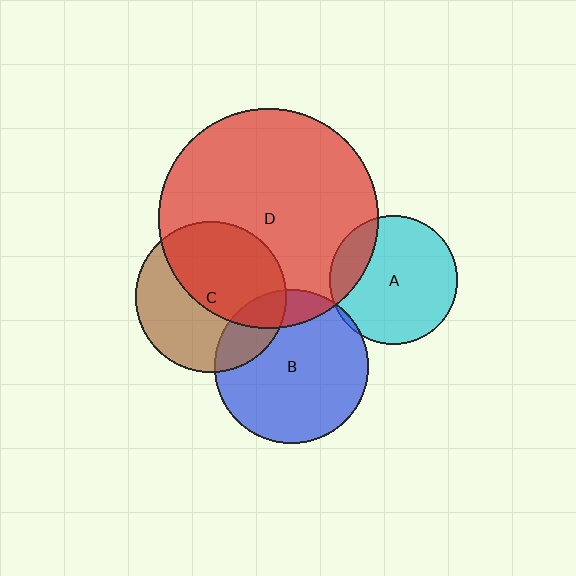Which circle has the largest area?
Circle D (red).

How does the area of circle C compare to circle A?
Approximately 1.4 times.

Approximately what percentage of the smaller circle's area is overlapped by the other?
Approximately 20%.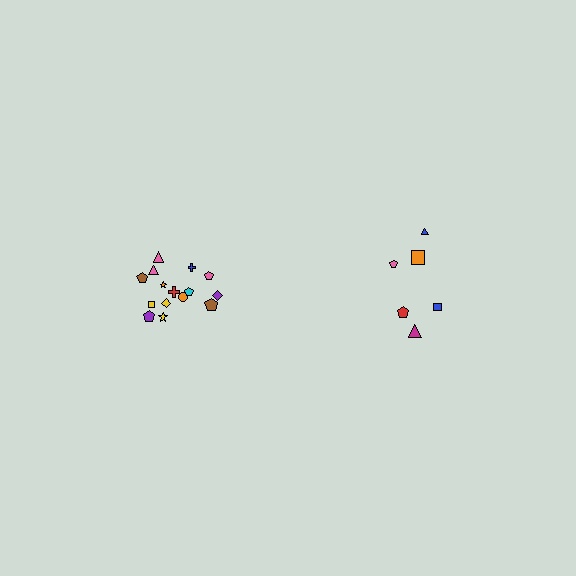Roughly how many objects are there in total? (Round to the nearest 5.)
Roughly 20 objects in total.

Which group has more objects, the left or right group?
The left group.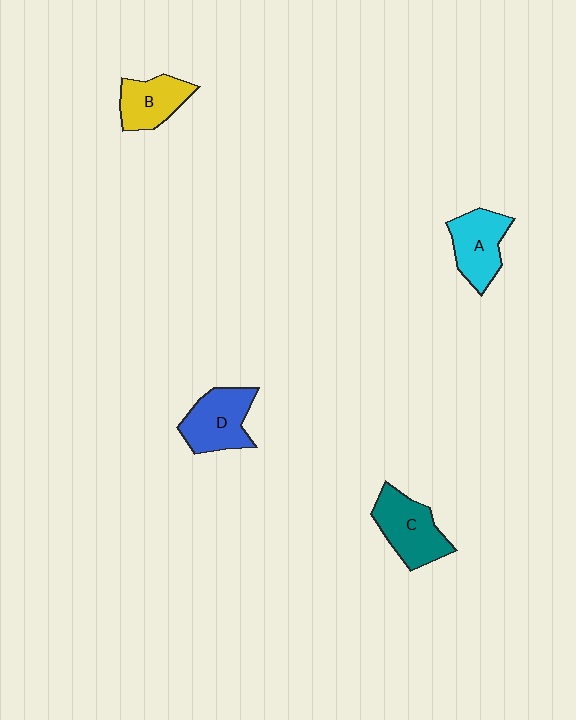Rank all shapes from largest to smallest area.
From largest to smallest: C (teal), D (blue), A (cyan), B (yellow).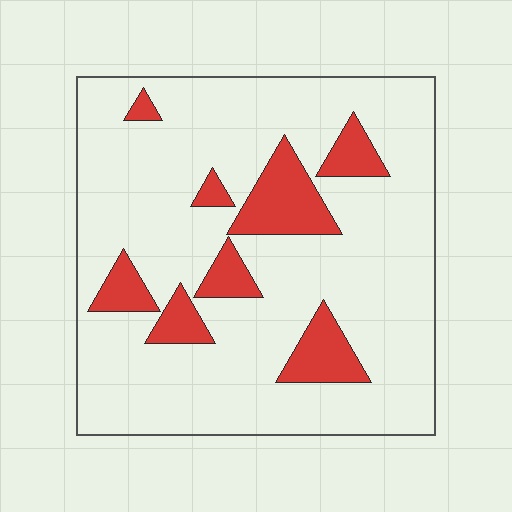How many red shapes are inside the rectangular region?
8.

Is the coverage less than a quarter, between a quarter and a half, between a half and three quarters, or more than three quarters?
Less than a quarter.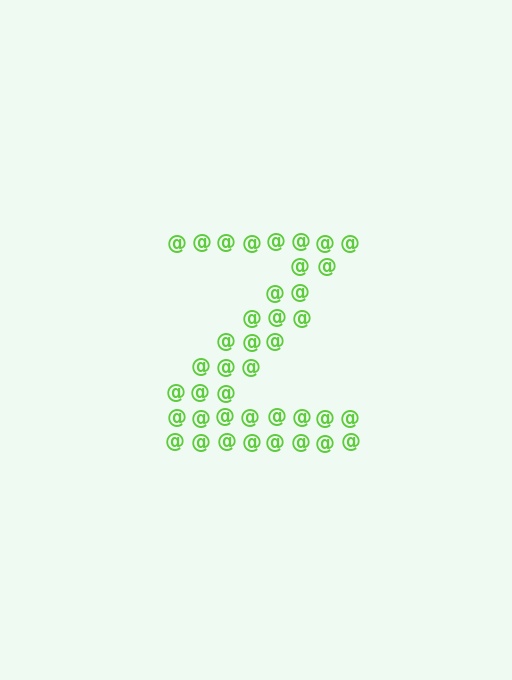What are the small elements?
The small elements are at signs.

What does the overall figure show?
The overall figure shows the letter Z.